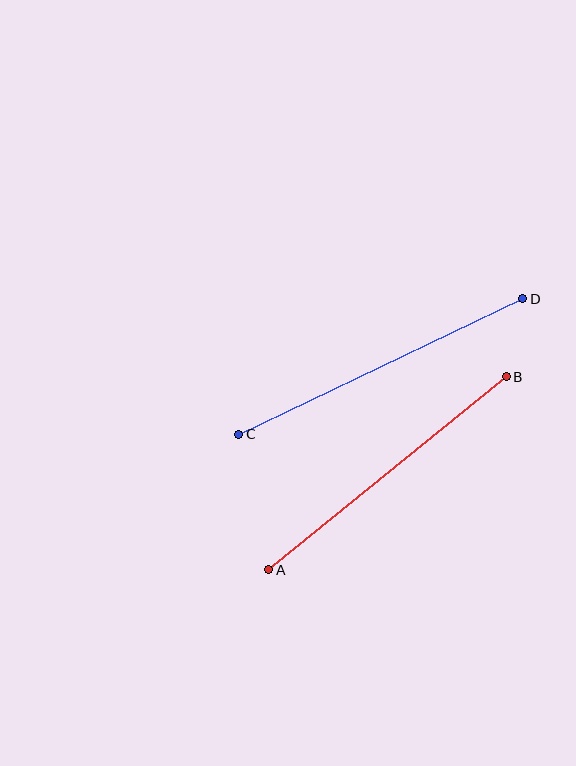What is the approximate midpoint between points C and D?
The midpoint is at approximately (381, 367) pixels.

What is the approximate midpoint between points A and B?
The midpoint is at approximately (388, 473) pixels.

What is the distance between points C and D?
The distance is approximately 315 pixels.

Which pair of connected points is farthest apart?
Points C and D are farthest apart.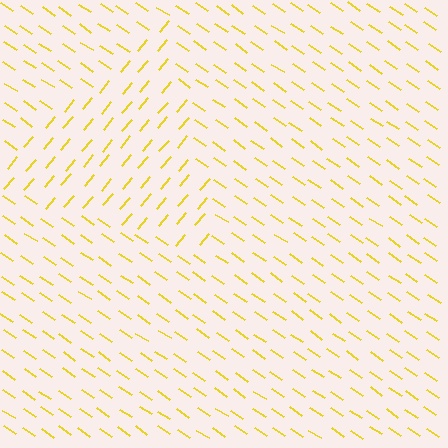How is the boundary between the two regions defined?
The boundary is defined purely by a change in line orientation (approximately 84 degrees difference). All lines are the same color and thickness.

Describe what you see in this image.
The image is filled with small yellow line segments. A triangle region in the image has lines oriented differently from the surrounding lines, creating a visible texture boundary.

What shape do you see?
I see a triangle.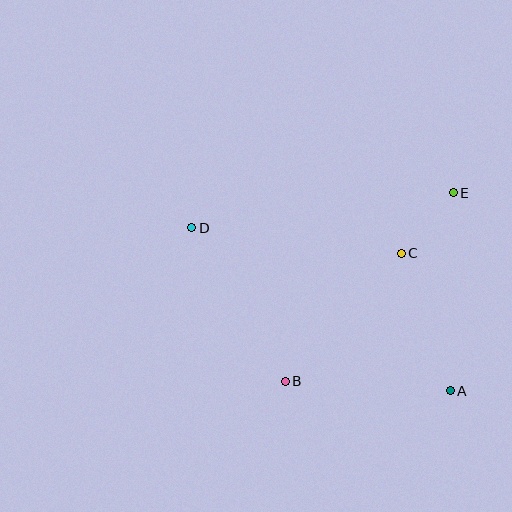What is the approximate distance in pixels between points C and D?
The distance between C and D is approximately 211 pixels.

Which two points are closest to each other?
Points C and E are closest to each other.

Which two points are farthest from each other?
Points A and D are farthest from each other.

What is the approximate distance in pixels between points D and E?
The distance between D and E is approximately 264 pixels.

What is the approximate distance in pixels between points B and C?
The distance between B and C is approximately 172 pixels.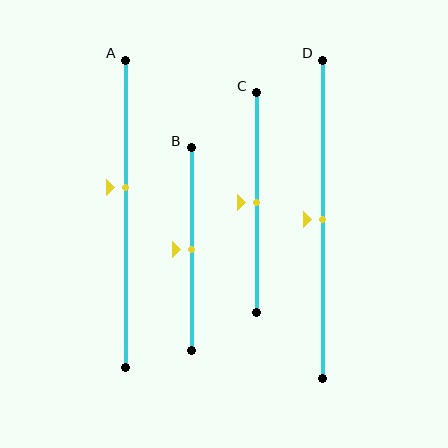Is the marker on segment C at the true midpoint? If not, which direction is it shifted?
Yes, the marker on segment C is at the true midpoint.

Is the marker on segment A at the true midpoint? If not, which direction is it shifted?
No, the marker on segment A is shifted upward by about 9% of the segment length.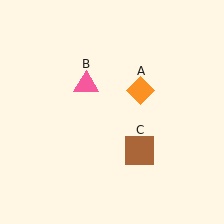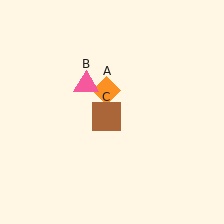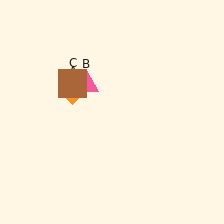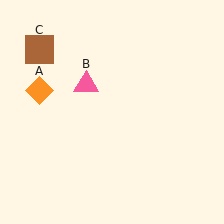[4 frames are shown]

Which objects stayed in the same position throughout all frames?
Pink triangle (object B) remained stationary.